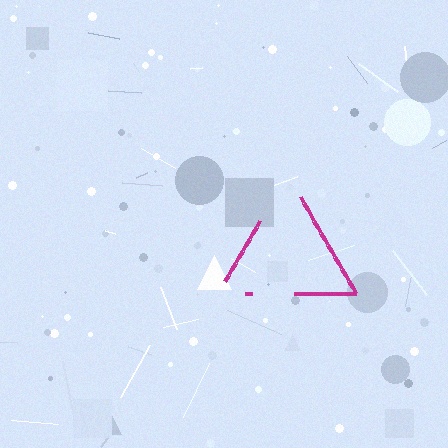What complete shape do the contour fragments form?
The contour fragments form a triangle.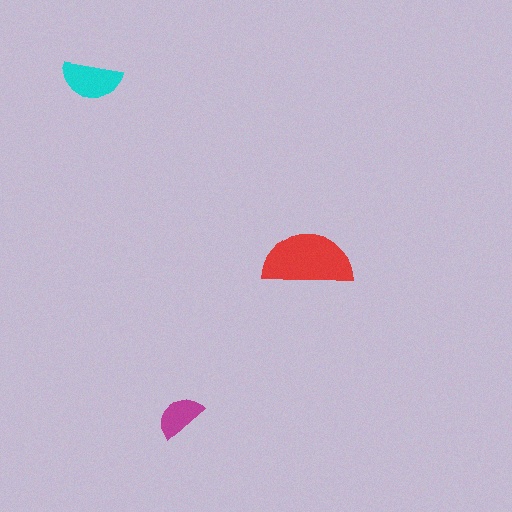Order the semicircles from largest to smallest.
the red one, the cyan one, the magenta one.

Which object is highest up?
The cyan semicircle is topmost.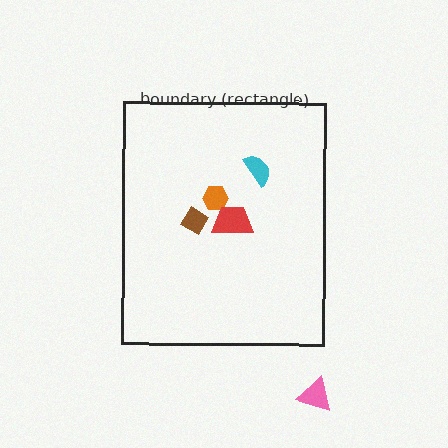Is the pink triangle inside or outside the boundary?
Outside.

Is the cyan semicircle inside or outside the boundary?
Inside.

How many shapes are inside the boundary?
4 inside, 1 outside.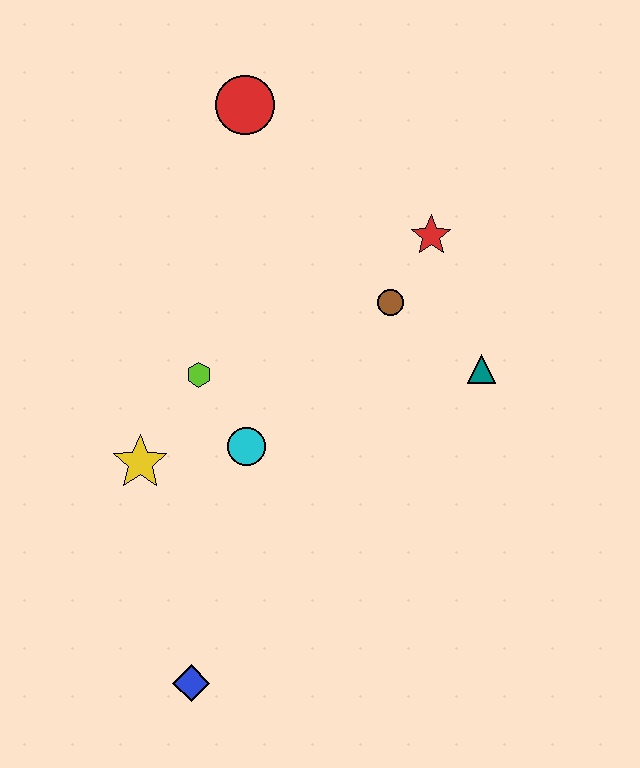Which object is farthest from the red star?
The blue diamond is farthest from the red star.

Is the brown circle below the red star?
Yes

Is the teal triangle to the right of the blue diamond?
Yes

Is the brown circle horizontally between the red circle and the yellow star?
No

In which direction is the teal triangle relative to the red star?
The teal triangle is below the red star.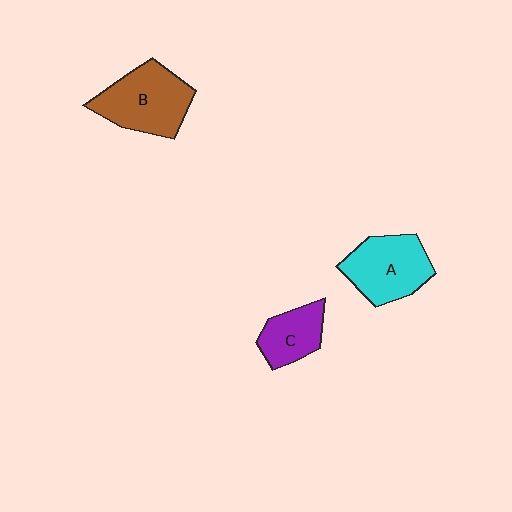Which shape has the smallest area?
Shape C (purple).